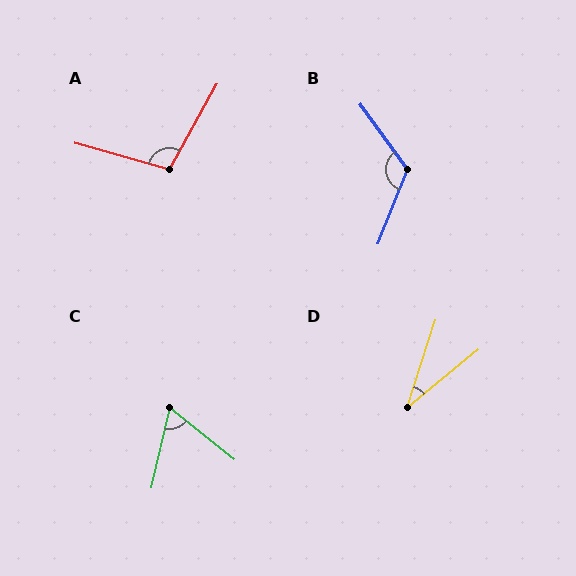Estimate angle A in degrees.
Approximately 103 degrees.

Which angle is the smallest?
D, at approximately 33 degrees.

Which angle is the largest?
B, at approximately 123 degrees.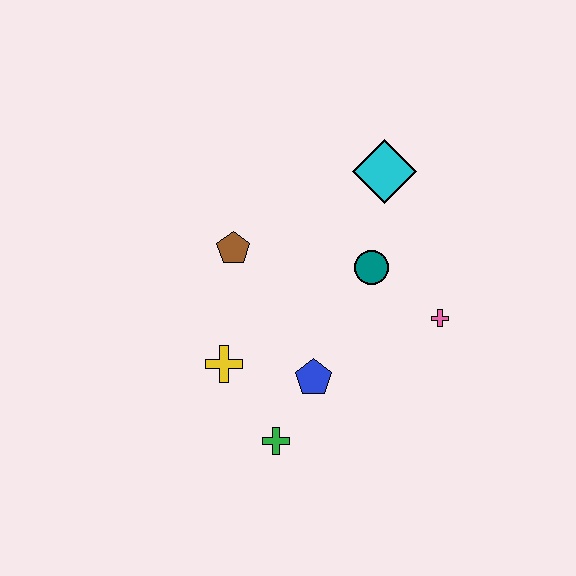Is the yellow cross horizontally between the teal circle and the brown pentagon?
No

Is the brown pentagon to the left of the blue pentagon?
Yes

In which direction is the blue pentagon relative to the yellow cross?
The blue pentagon is to the right of the yellow cross.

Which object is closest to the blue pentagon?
The green cross is closest to the blue pentagon.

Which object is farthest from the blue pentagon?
The cyan diamond is farthest from the blue pentagon.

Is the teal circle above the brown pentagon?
No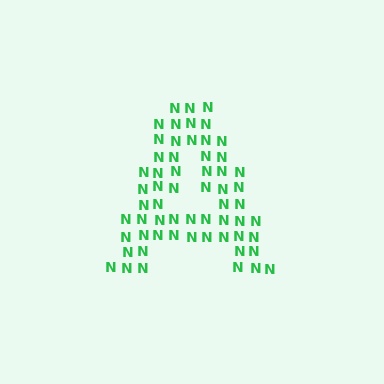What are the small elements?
The small elements are letter N's.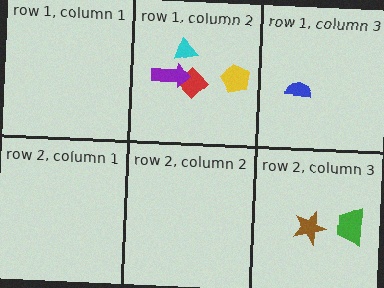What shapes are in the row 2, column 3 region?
The green trapezoid, the brown star.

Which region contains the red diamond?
The row 1, column 2 region.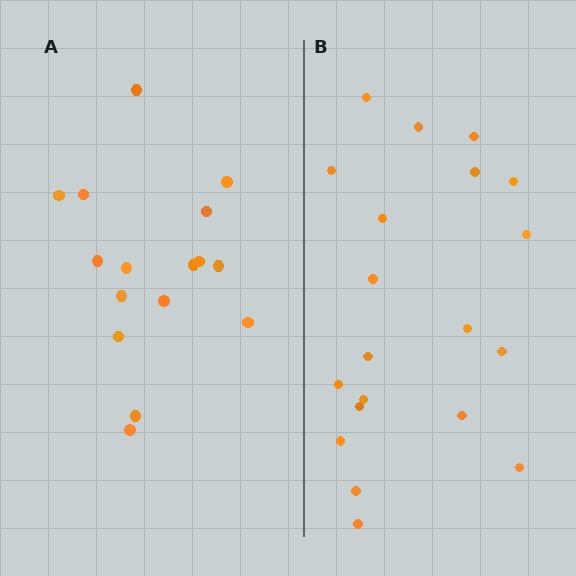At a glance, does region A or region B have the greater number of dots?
Region B (the right region) has more dots.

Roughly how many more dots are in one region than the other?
Region B has about 4 more dots than region A.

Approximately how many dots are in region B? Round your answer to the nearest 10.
About 20 dots.